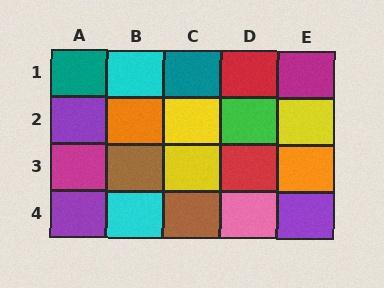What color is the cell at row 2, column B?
Orange.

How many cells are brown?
2 cells are brown.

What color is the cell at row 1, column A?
Teal.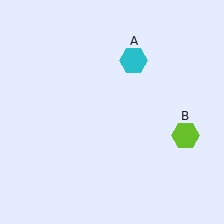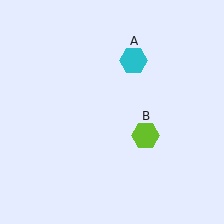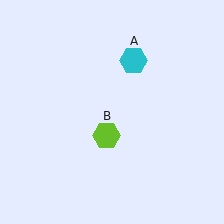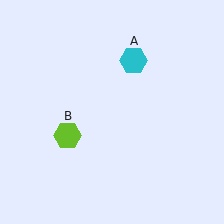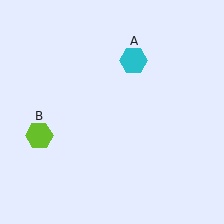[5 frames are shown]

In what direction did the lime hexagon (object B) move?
The lime hexagon (object B) moved left.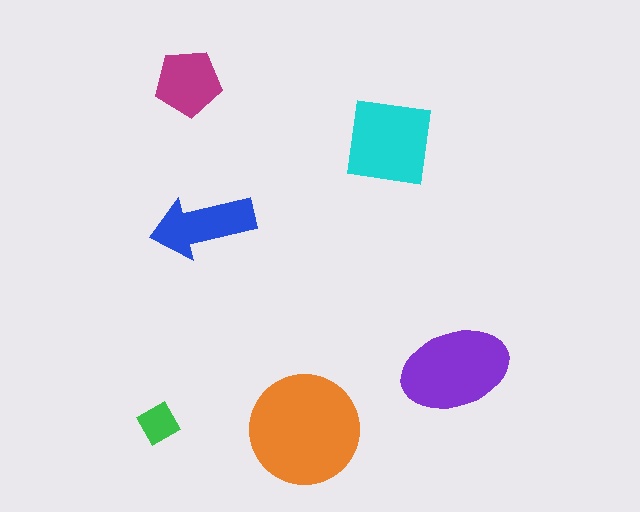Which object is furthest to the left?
The green diamond is leftmost.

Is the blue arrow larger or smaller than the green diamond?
Larger.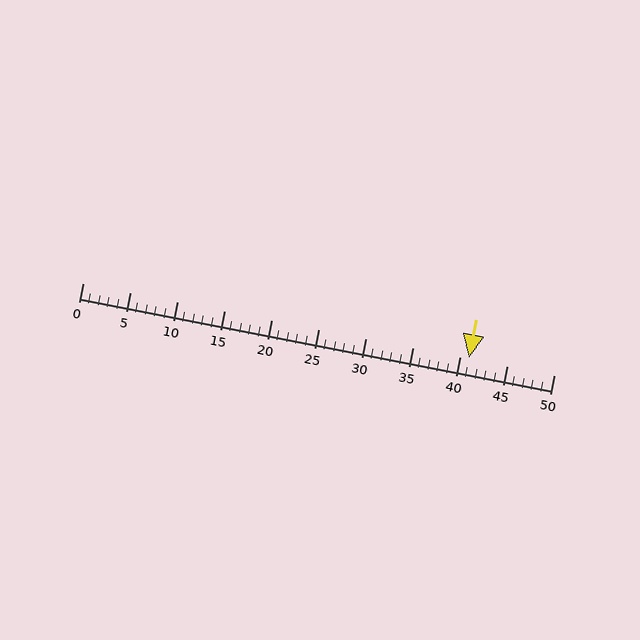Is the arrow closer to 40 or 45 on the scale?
The arrow is closer to 40.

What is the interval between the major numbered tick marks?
The major tick marks are spaced 5 units apart.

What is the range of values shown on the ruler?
The ruler shows values from 0 to 50.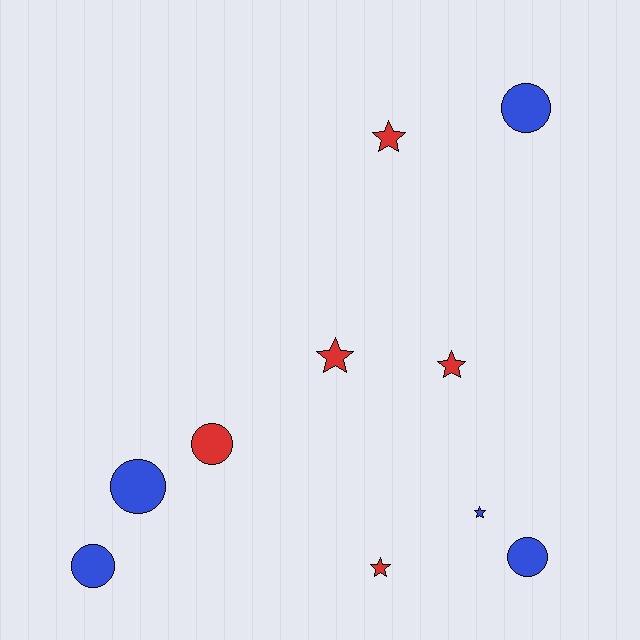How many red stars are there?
There are 4 red stars.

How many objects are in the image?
There are 10 objects.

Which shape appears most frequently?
Star, with 5 objects.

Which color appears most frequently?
Red, with 5 objects.